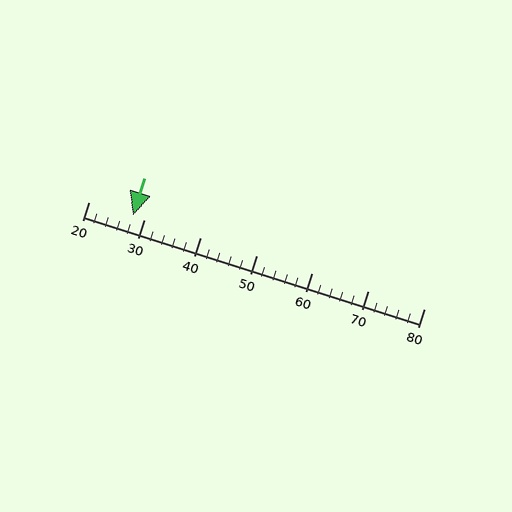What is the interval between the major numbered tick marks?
The major tick marks are spaced 10 units apart.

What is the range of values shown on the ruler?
The ruler shows values from 20 to 80.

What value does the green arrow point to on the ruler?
The green arrow points to approximately 28.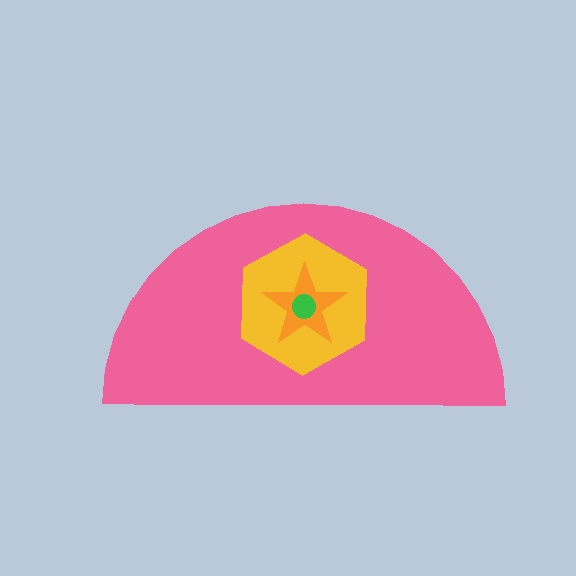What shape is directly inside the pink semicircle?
The yellow hexagon.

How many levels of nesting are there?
4.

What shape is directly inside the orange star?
The green circle.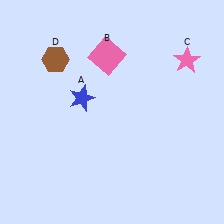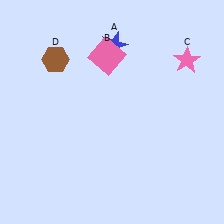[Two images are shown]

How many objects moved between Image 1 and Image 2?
1 object moved between the two images.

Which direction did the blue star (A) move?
The blue star (A) moved up.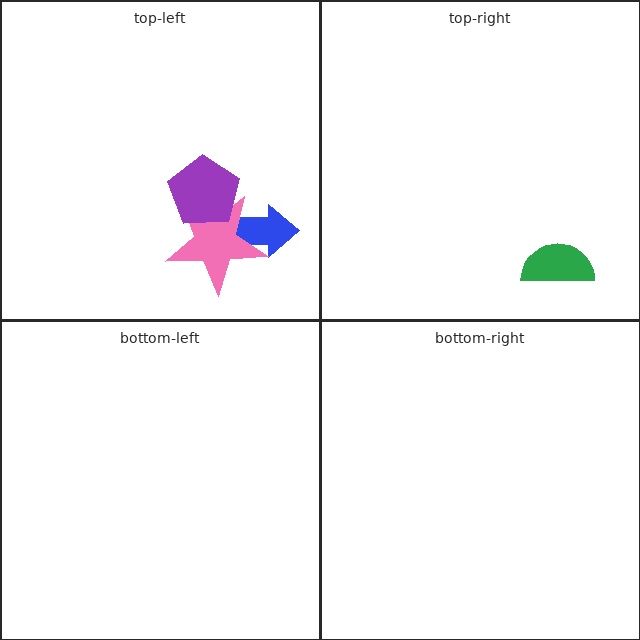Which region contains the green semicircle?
The top-right region.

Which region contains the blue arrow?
The top-left region.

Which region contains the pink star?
The top-left region.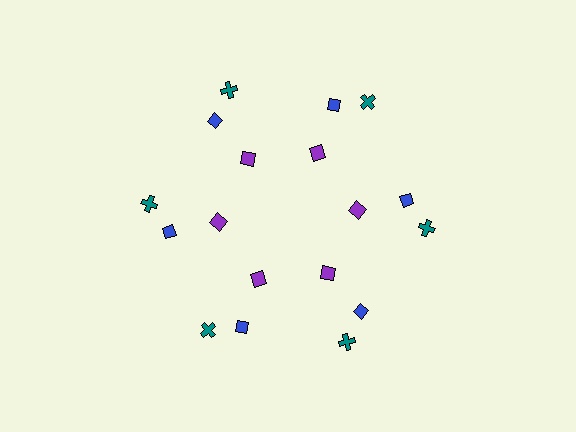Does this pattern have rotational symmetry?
Yes, this pattern has 6-fold rotational symmetry. It looks the same after rotating 60 degrees around the center.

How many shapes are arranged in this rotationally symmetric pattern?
There are 18 shapes, arranged in 6 groups of 3.